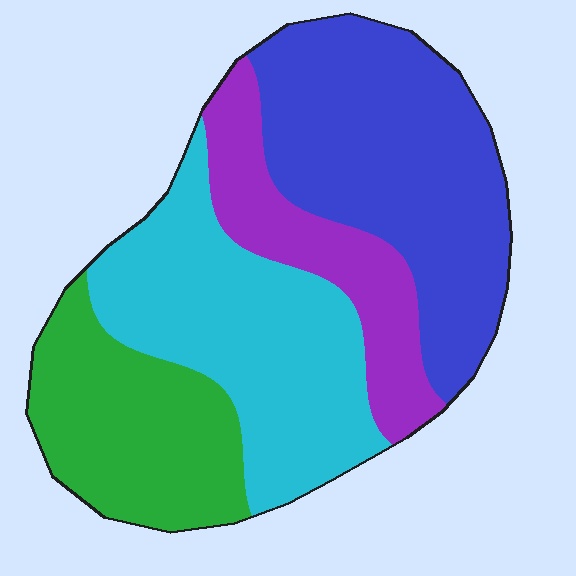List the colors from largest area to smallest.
From largest to smallest: blue, cyan, green, purple.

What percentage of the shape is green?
Green covers 21% of the shape.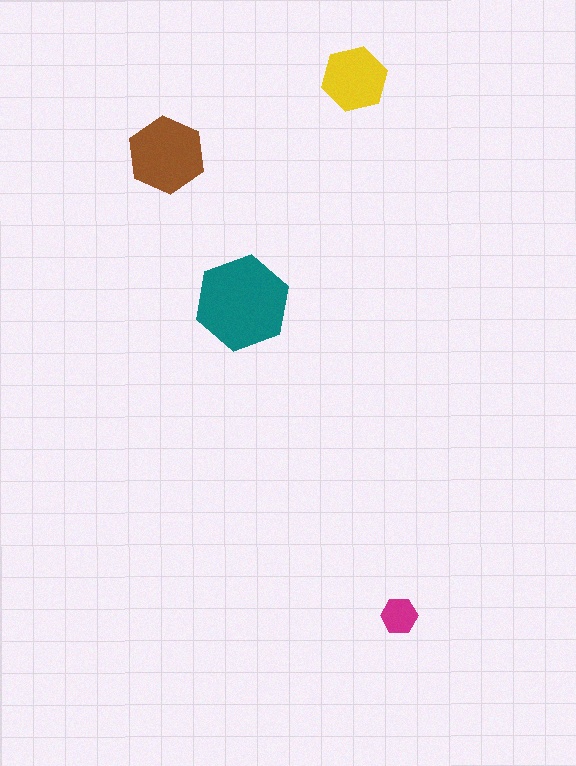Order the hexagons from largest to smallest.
the teal one, the brown one, the yellow one, the magenta one.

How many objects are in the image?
There are 4 objects in the image.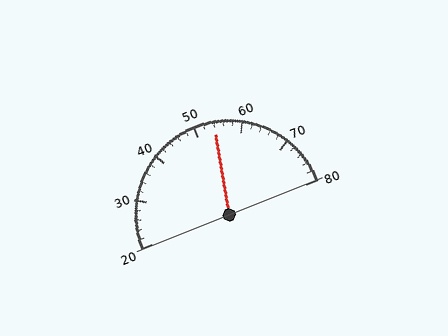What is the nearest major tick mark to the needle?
The nearest major tick mark is 50.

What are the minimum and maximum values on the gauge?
The gauge ranges from 20 to 80.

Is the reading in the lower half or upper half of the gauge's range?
The reading is in the upper half of the range (20 to 80).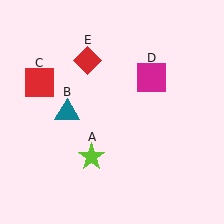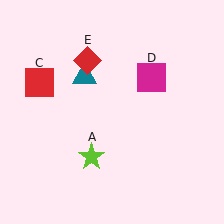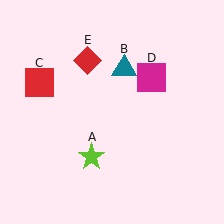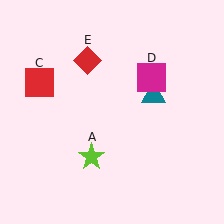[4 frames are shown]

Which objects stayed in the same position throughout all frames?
Lime star (object A) and red square (object C) and magenta square (object D) and red diamond (object E) remained stationary.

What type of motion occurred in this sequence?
The teal triangle (object B) rotated clockwise around the center of the scene.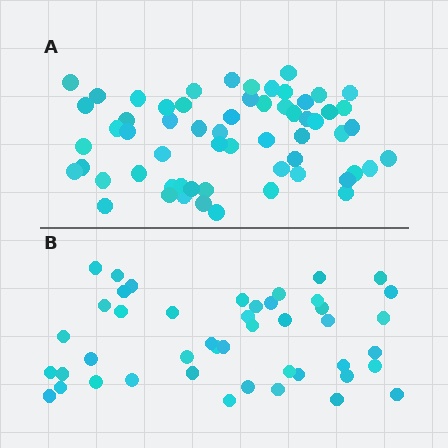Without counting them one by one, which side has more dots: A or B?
Region A (the top region) has more dots.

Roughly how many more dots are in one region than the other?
Region A has approximately 15 more dots than region B.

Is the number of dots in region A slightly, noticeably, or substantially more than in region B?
Region A has noticeably more, but not dramatically so. The ratio is roughly 1.3 to 1.